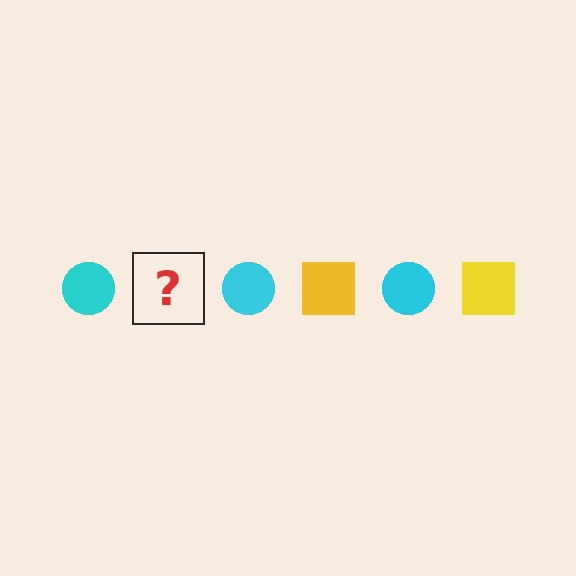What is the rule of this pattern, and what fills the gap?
The rule is that the pattern alternates between cyan circle and yellow square. The gap should be filled with a yellow square.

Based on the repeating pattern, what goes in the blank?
The blank should be a yellow square.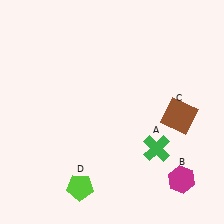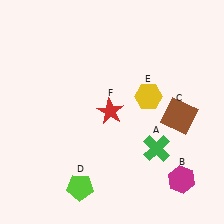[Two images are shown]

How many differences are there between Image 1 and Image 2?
There are 2 differences between the two images.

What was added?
A yellow hexagon (E), a red star (F) were added in Image 2.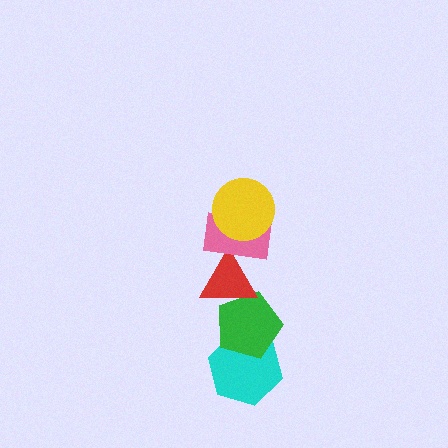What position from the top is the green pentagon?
The green pentagon is 4th from the top.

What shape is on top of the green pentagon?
The red triangle is on top of the green pentagon.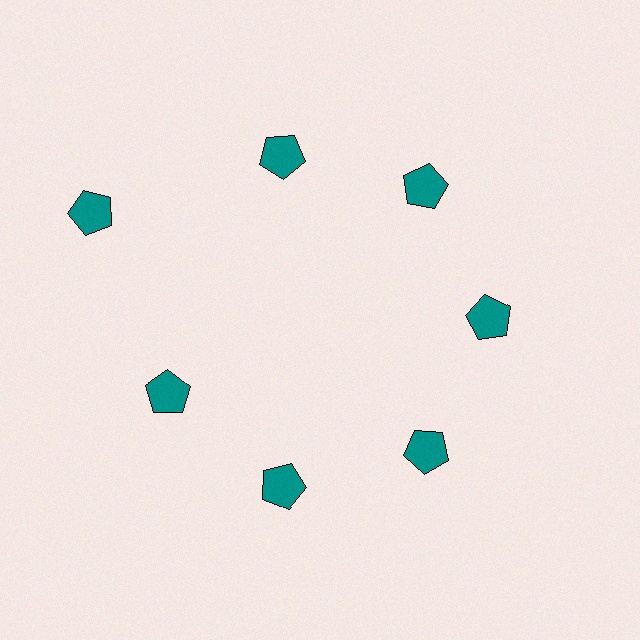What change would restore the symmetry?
The symmetry would be restored by moving it inward, back onto the ring so that all 7 pentagons sit at equal angles and equal distance from the center.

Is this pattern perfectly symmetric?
No. The 7 teal pentagons are arranged in a ring, but one element near the 10 o'clock position is pushed outward from the center, breaking the 7-fold rotational symmetry.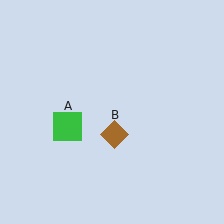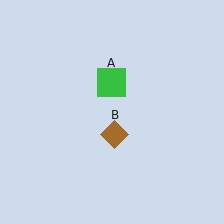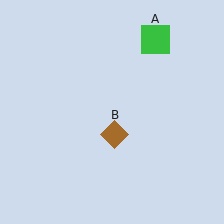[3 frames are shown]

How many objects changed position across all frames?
1 object changed position: green square (object A).